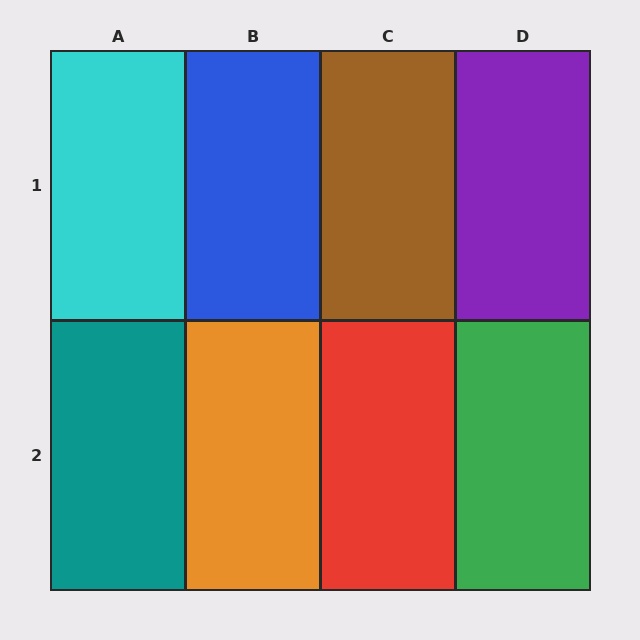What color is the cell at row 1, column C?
Brown.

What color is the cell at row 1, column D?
Purple.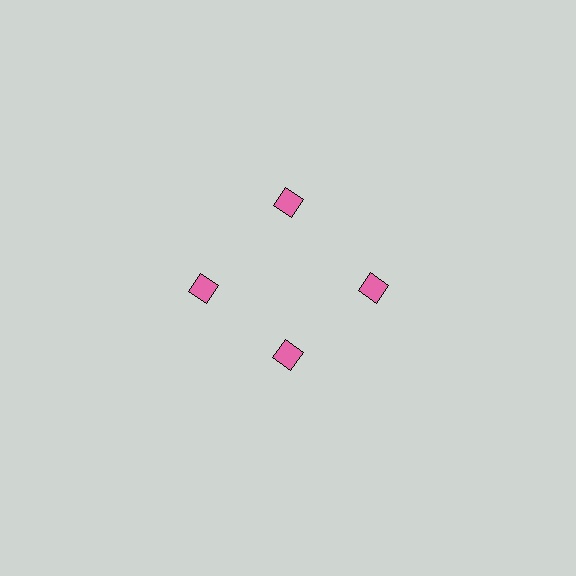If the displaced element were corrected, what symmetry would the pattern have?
It would have 4-fold rotational symmetry — the pattern would map onto itself every 90 degrees.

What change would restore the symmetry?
The symmetry would be restored by moving it outward, back onto the ring so that all 4 squares sit at equal angles and equal distance from the center.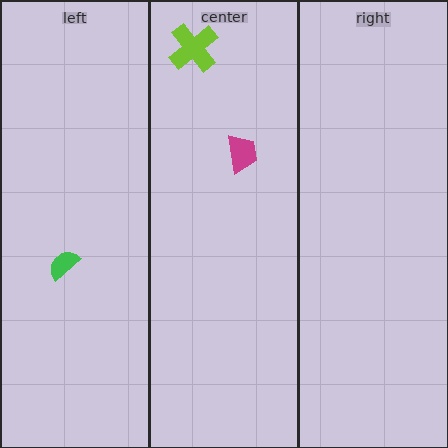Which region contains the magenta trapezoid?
The center region.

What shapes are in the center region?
The magenta trapezoid, the lime cross.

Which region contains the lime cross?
The center region.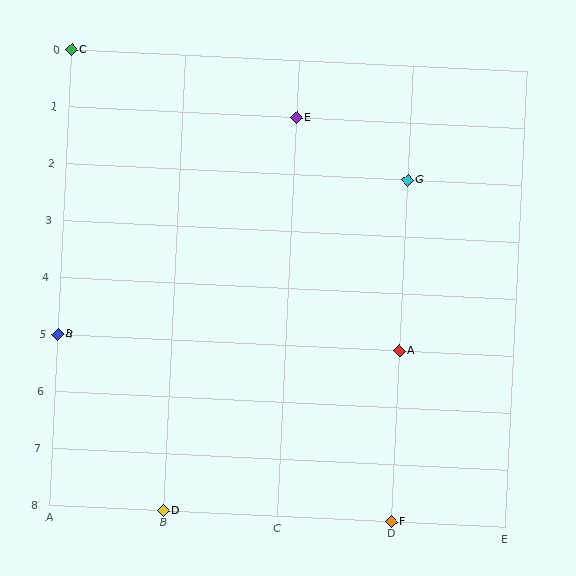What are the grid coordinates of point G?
Point G is at grid coordinates (D, 2).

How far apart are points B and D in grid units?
Points B and D are 1 column and 3 rows apart (about 3.2 grid units diagonally).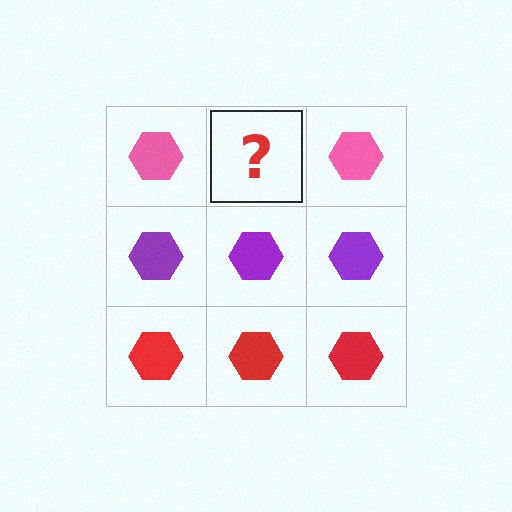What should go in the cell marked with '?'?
The missing cell should contain a pink hexagon.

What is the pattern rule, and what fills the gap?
The rule is that each row has a consistent color. The gap should be filled with a pink hexagon.